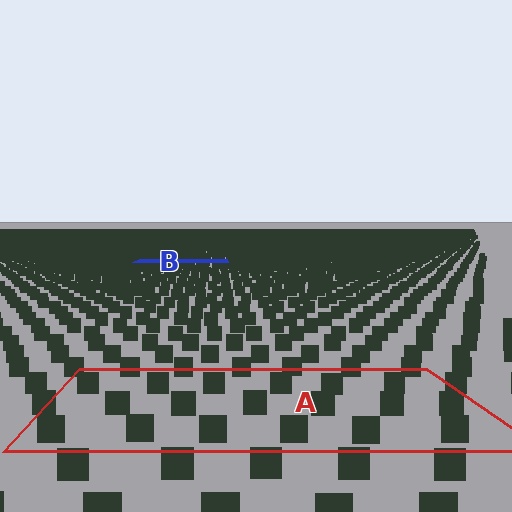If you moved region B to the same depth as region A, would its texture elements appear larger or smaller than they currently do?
They would appear larger. At a closer depth, the same texture elements are projected at a bigger on-screen size.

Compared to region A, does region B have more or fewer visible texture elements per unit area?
Region B has more texture elements per unit area — they are packed more densely because it is farther away.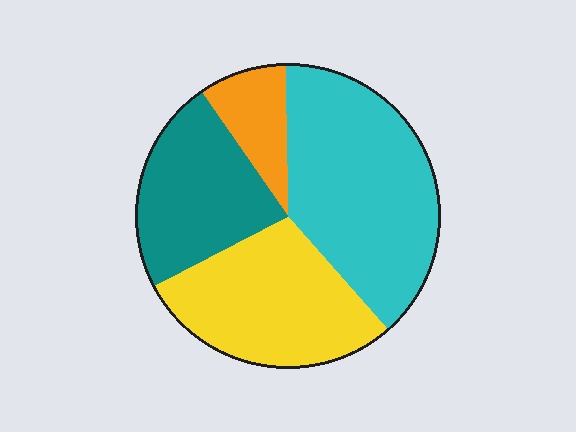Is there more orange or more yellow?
Yellow.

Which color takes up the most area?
Cyan, at roughly 40%.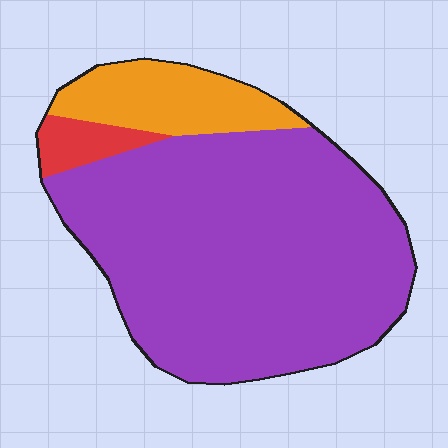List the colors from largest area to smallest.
From largest to smallest: purple, orange, red.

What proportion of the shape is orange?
Orange takes up less than a sixth of the shape.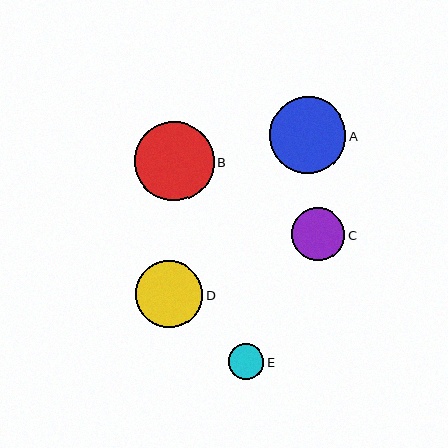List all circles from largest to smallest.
From largest to smallest: B, A, D, C, E.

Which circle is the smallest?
Circle E is the smallest with a size of approximately 36 pixels.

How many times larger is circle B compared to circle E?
Circle B is approximately 2.2 times the size of circle E.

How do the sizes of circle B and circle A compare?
Circle B and circle A are approximately the same size.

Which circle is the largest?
Circle B is the largest with a size of approximately 80 pixels.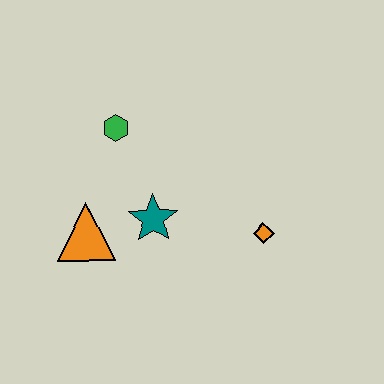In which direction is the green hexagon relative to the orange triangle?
The green hexagon is above the orange triangle.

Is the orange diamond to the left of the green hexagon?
No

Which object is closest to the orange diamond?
The teal star is closest to the orange diamond.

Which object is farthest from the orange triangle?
The orange diamond is farthest from the orange triangle.